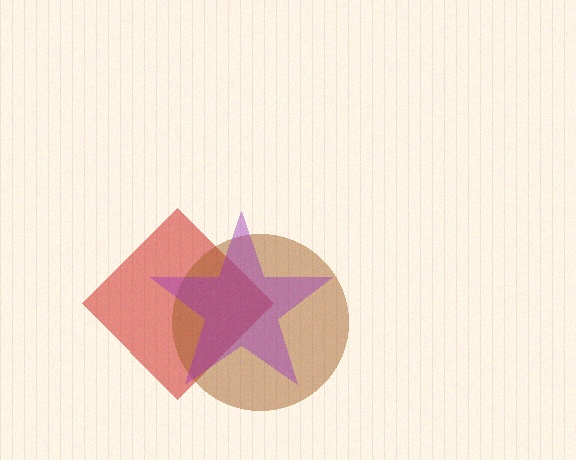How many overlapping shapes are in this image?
There are 3 overlapping shapes in the image.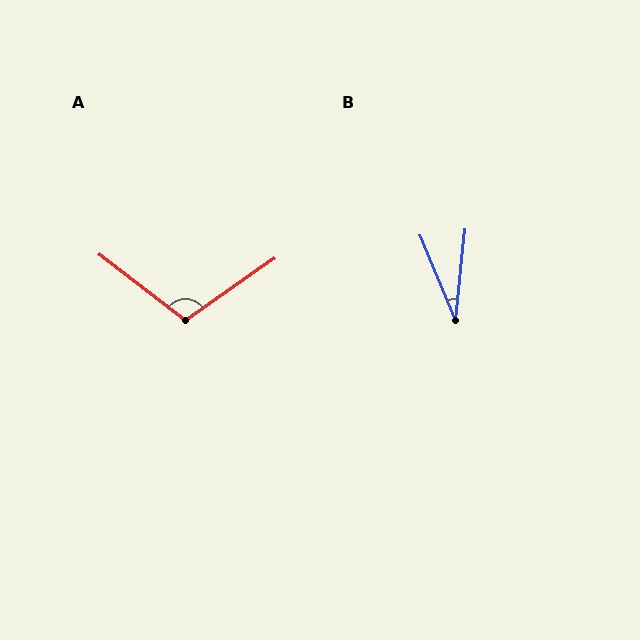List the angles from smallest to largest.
B (28°), A (108°).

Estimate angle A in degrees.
Approximately 108 degrees.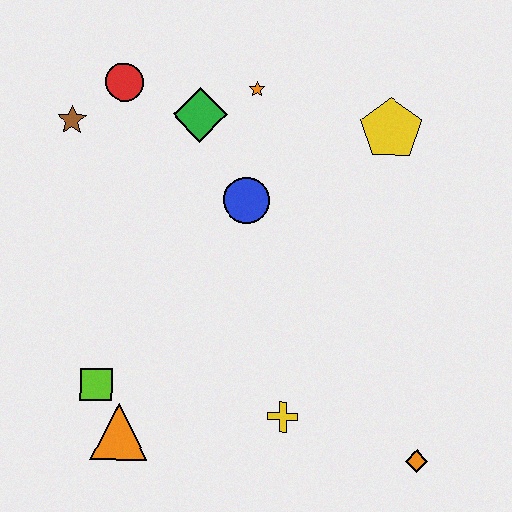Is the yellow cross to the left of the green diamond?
No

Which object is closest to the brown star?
The red circle is closest to the brown star.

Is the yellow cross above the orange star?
No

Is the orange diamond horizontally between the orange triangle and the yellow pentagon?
No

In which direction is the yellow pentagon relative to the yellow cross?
The yellow pentagon is above the yellow cross.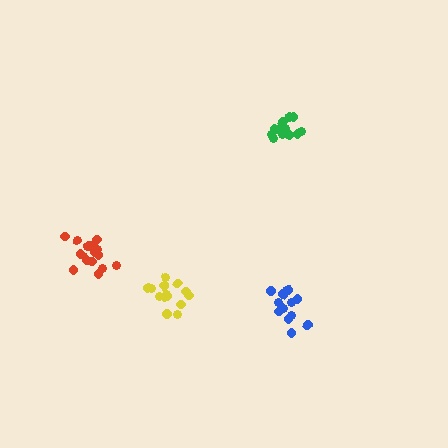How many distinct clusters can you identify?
There are 4 distinct clusters.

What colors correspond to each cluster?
The clusters are colored: yellow, green, blue, red.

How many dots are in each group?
Group 1: 14 dots, Group 2: 14 dots, Group 3: 12 dots, Group 4: 18 dots (58 total).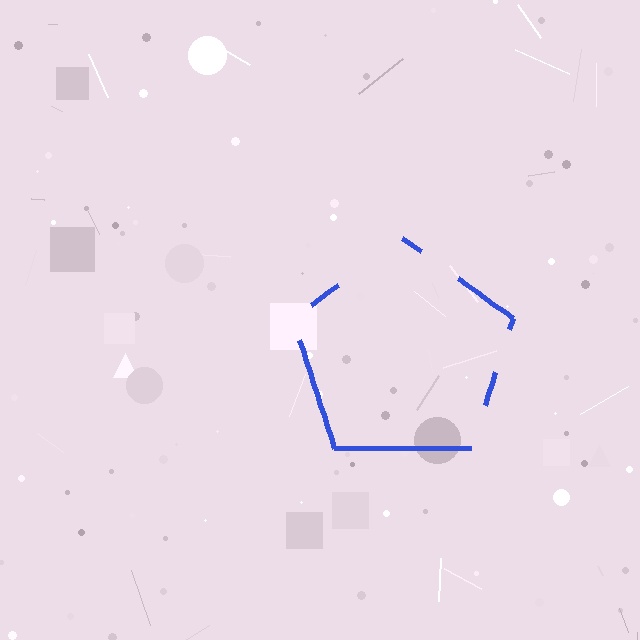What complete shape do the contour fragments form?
The contour fragments form a pentagon.